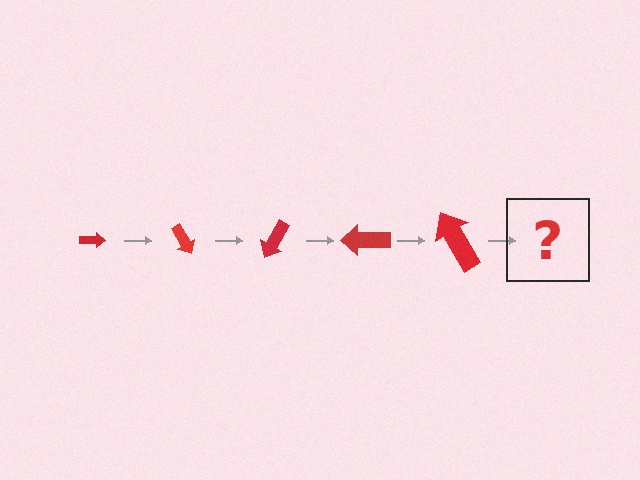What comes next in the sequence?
The next element should be an arrow, larger than the previous one and rotated 300 degrees from the start.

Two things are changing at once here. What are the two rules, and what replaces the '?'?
The two rules are that the arrow grows larger each step and it rotates 60 degrees each step. The '?' should be an arrow, larger than the previous one and rotated 300 degrees from the start.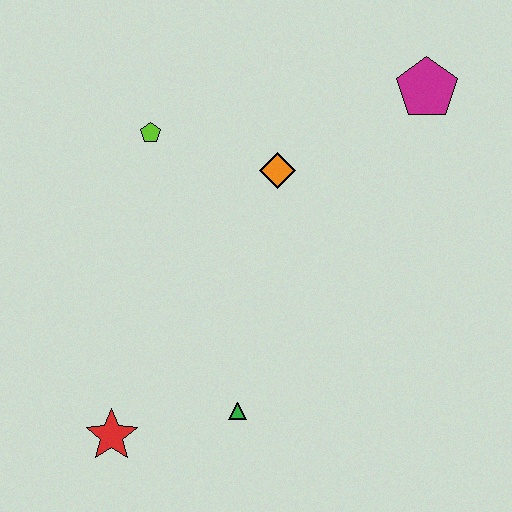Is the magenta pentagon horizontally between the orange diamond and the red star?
No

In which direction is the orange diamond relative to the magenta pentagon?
The orange diamond is to the left of the magenta pentagon.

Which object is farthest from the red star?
The magenta pentagon is farthest from the red star.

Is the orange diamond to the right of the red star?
Yes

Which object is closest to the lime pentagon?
The orange diamond is closest to the lime pentagon.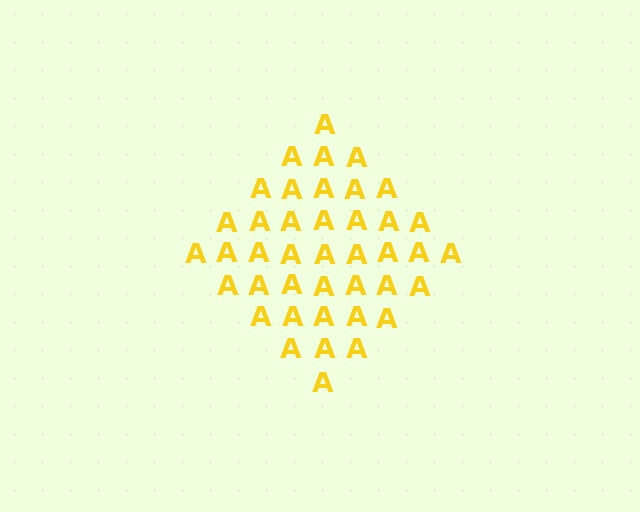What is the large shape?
The large shape is a diamond.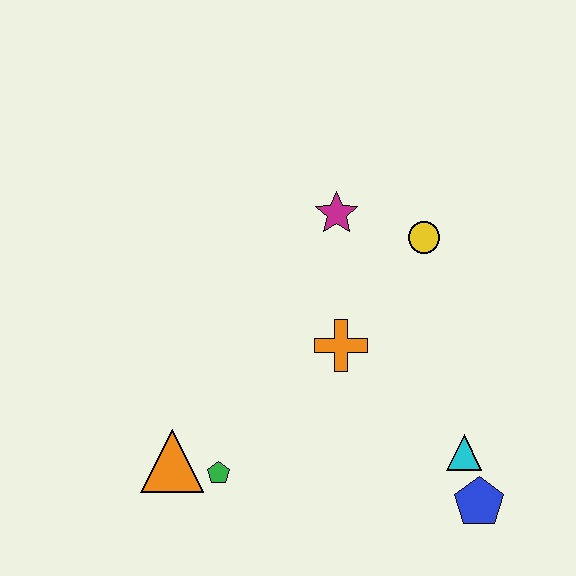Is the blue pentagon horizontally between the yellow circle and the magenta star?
No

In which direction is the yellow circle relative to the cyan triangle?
The yellow circle is above the cyan triangle.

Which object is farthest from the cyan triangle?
The orange triangle is farthest from the cyan triangle.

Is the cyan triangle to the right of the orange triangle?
Yes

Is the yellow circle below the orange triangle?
No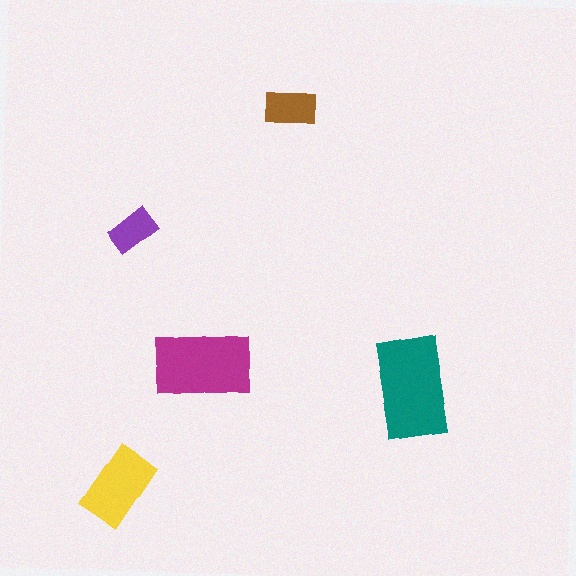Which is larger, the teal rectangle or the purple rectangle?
The teal one.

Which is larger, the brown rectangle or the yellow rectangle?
The yellow one.